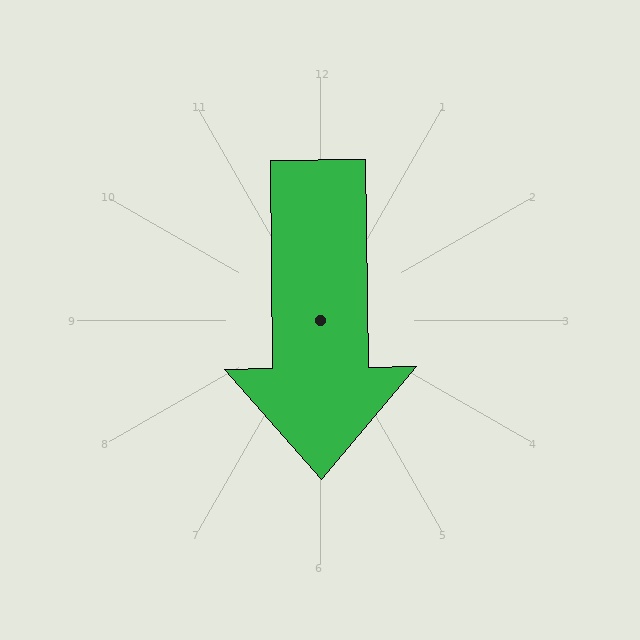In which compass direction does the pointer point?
South.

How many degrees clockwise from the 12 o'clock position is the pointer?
Approximately 179 degrees.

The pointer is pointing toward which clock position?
Roughly 6 o'clock.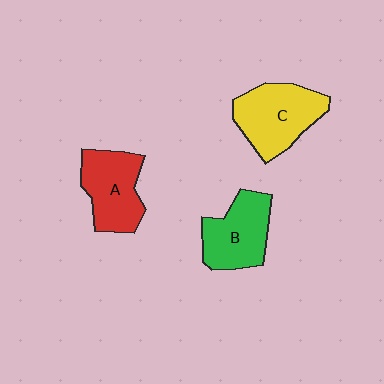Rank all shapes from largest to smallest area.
From largest to smallest: C (yellow), A (red), B (green).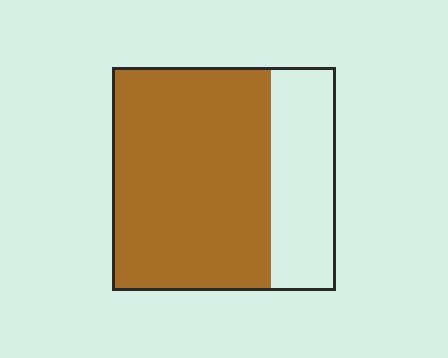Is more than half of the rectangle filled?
Yes.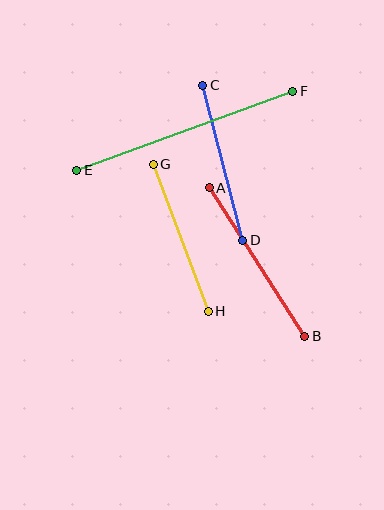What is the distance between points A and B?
The distance is approximately 177 pixels.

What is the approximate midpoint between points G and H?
The midpoint is at approximately (181, 238) pixels.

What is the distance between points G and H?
The distance is approximately 157 pixels.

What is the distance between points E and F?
The distance is approximately 230 pixels.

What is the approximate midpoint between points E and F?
The midpoint is at approximately (185, 131) pixels.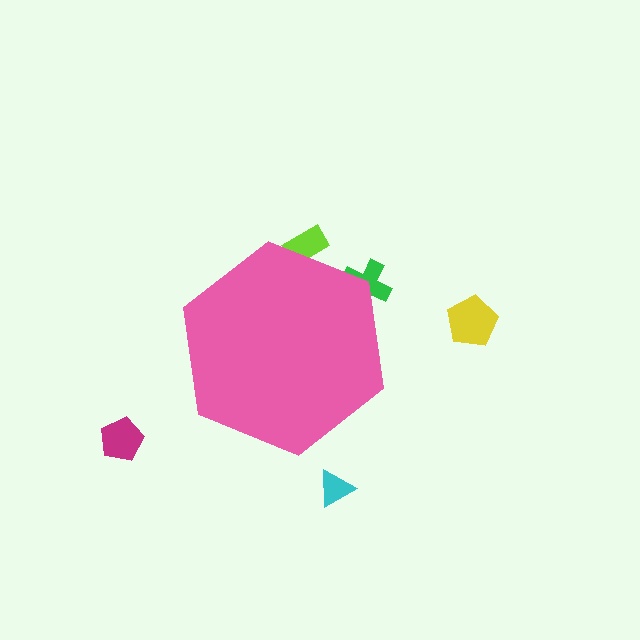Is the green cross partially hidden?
Yes, the green cross is partially hidden behind the pink hexagon.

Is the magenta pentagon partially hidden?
No, the magenta pentagon is fully visible.